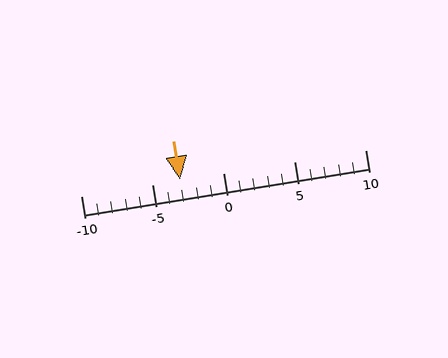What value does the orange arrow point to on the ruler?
The orange arrow points to approximately -3.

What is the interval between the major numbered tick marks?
The major tick marks are spaced 5 units apart.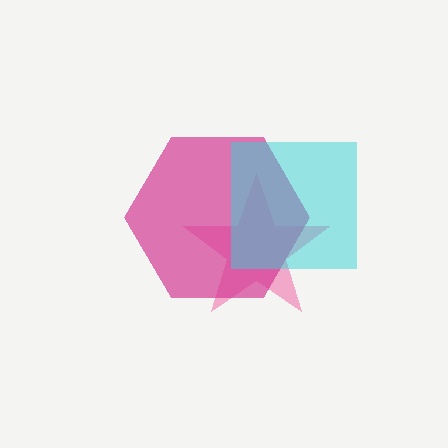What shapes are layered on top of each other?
The layered shapes are: a pink star, a magenta hexagon, a cyan square.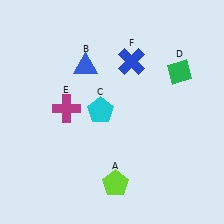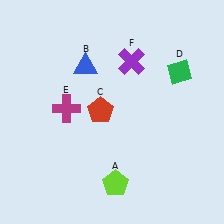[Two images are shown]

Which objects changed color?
C changed from cyan to red. F changed from blue to purple.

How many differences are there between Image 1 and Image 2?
There are 2 differences between the two images.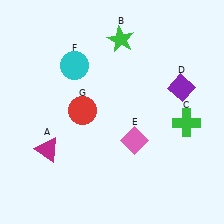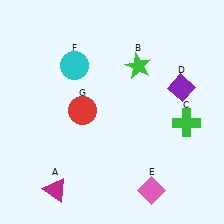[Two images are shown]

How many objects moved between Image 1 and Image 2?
3 objects moved between the two images.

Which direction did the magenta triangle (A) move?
The magenta triangle (A) moved down.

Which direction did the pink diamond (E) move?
The pink diamond (E) moved down.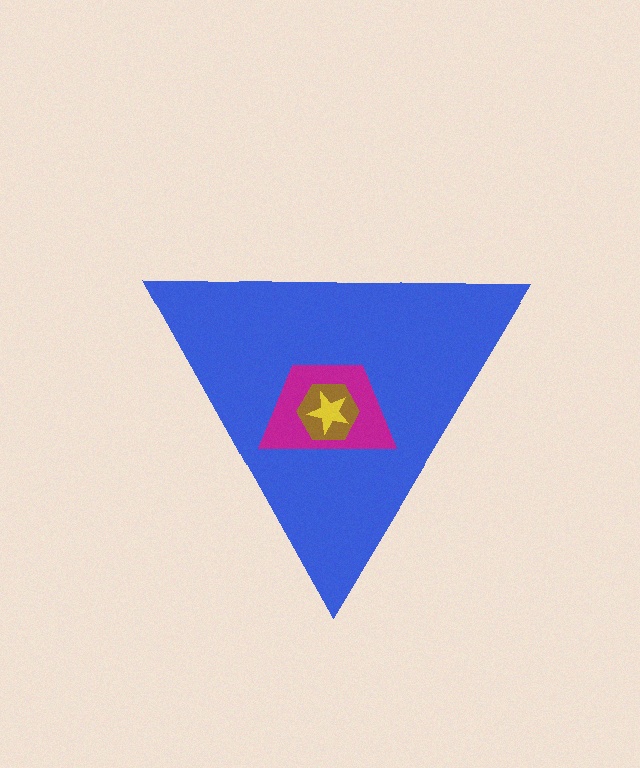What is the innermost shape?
The yellow star.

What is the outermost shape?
The blue triangle.